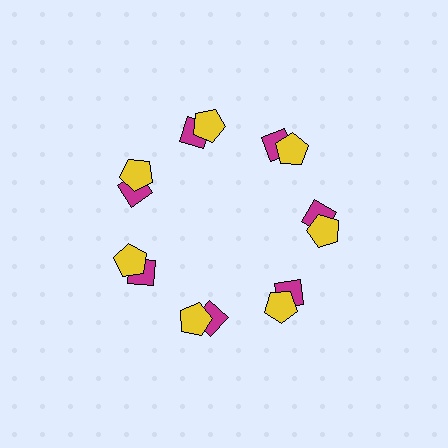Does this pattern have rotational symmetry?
Yes, this pattern has 7-fold rotational symmetry. It looks the same after rotating 51 degrees around the center.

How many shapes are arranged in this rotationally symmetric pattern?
There are 14 shapes, arranged in 7 groups of 2.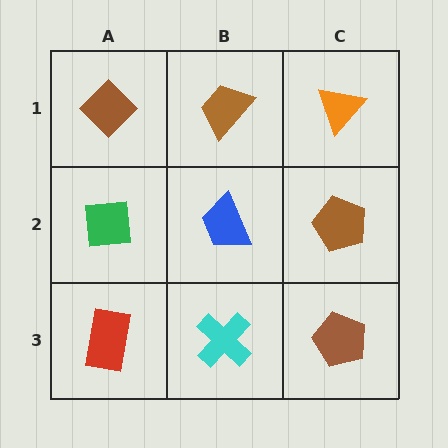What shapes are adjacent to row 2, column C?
An orange triangle (row 1, column C), a brown pentagon (row 3, column C), a blue trapezoid (row 2, column B).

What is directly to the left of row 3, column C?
A cyan cross.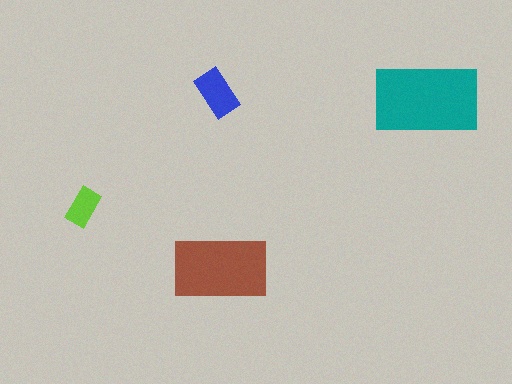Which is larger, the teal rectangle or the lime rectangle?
The teal one.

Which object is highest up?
The blue rectangle is topmost.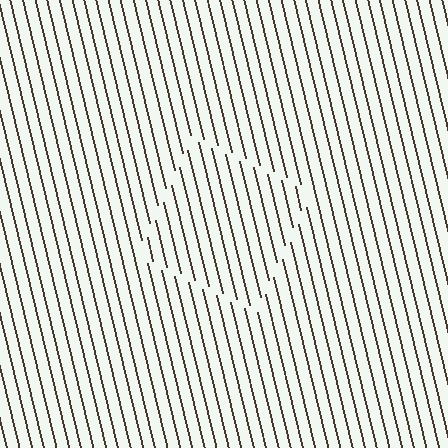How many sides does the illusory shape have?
4 sides — the line-ends trace a square.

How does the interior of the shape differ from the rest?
The interior of the shape contains the same grating, shifted by half a period — the contour is defined by the phase discontinuity where line-ends from the inner and outer gratings abut.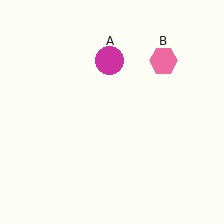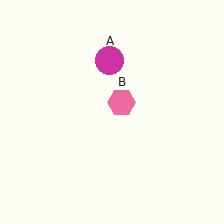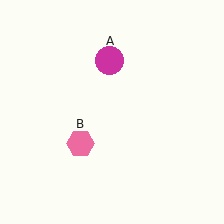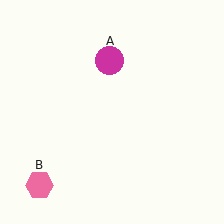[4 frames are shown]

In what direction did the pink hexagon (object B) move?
The pink hexagon (object B) moved down and to the left.